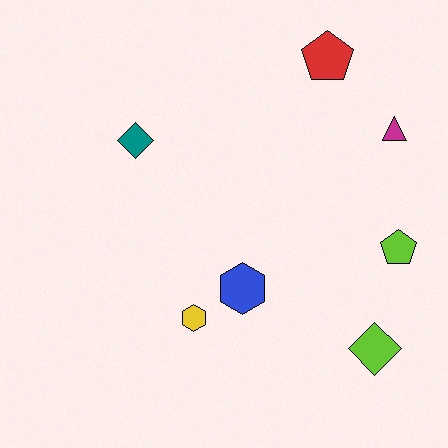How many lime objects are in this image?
There are 2 lime objects.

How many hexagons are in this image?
There are 2 hexagons.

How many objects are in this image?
There are 7 objects.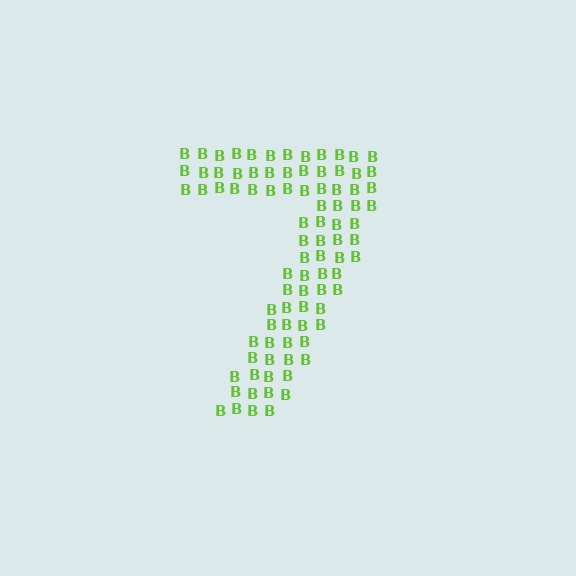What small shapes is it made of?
It is made of small letter B's.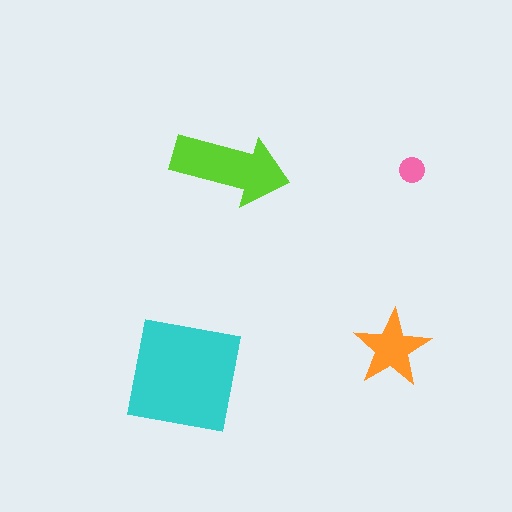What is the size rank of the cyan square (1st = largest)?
1st.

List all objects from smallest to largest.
The pink circle, the orange star, the lime arrow, the cyan square.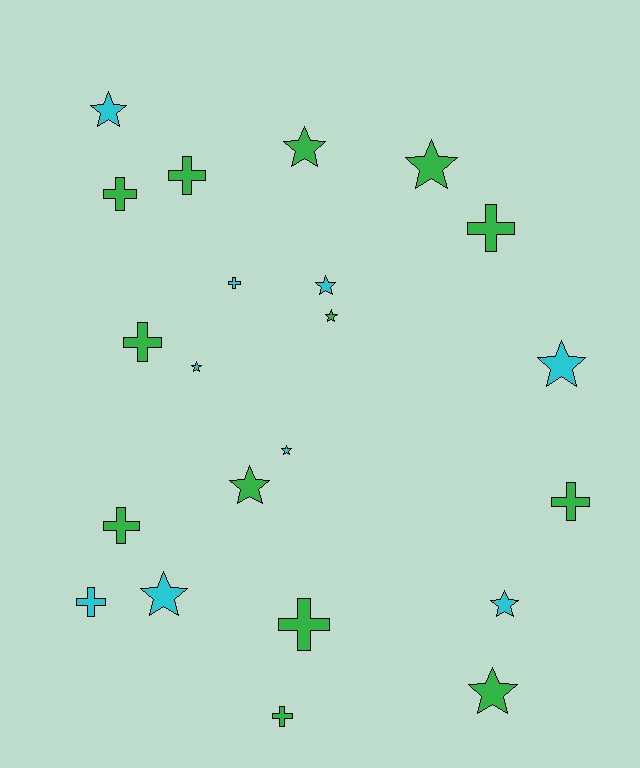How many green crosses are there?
There are 8 green crosses.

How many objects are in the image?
There are 22 objects.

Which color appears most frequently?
Green, with 13 objects.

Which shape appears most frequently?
Star, with 12 objects.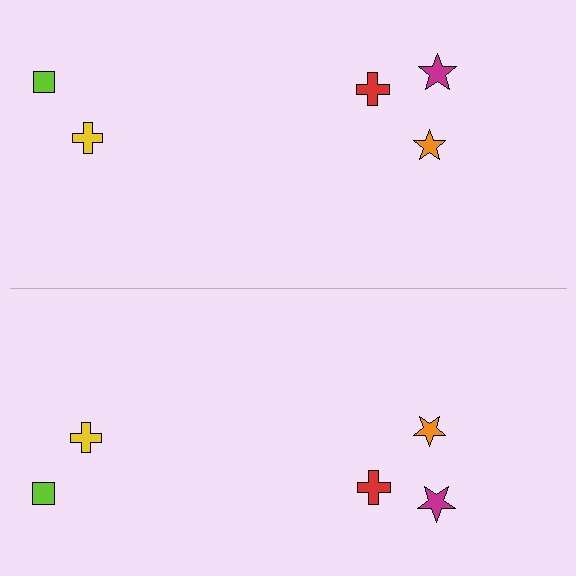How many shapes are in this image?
There are 10 shapes in this image.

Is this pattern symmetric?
Yes, this pattern has bilateral (reflection) symmetry.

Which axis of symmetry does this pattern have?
The pattern has a horizontal axis of symmetry running through the center of the image.